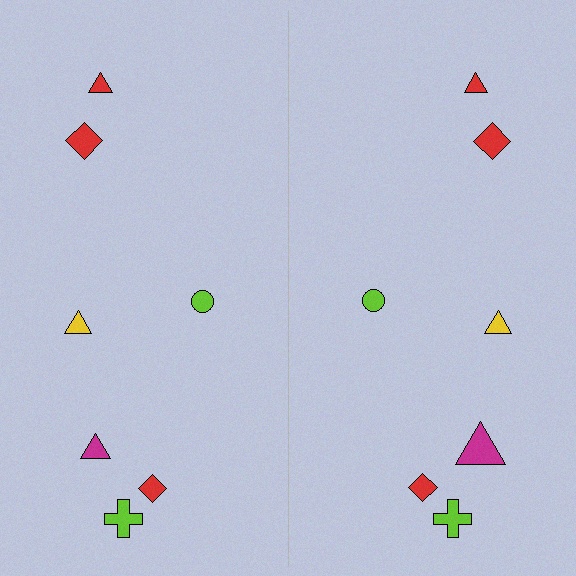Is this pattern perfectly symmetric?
No, the pattern is not perfectly symmetric. The magenta triangle on the right side has a different size than its mirror counterpart.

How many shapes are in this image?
There are 14 shapes in this image.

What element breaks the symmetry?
The magenta triangle on the right side has a different size than its mirror counterpart.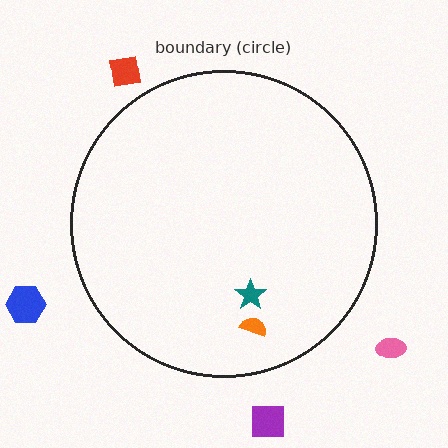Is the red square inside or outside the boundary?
Outside.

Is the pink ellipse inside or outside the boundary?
Outside.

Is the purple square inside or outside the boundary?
Outside.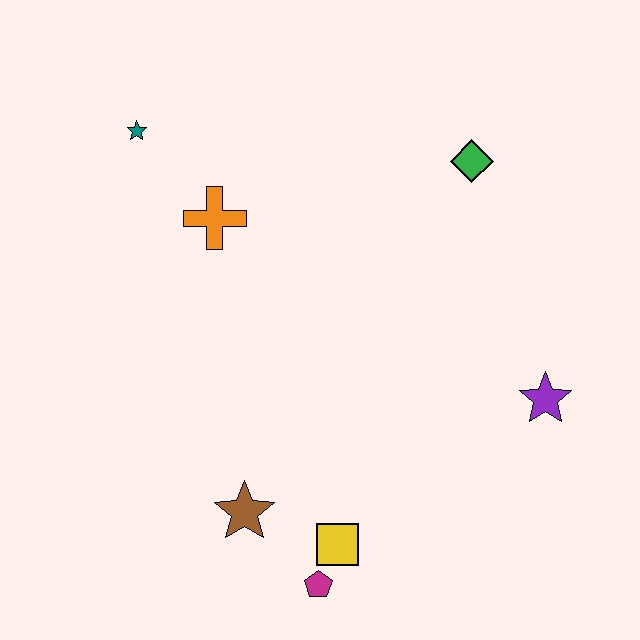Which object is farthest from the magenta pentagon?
The teal star is farthest from the magenta pentagon.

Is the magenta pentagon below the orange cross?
Yes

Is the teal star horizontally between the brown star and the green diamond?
No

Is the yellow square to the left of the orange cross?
No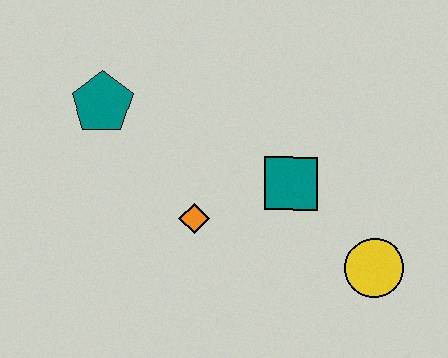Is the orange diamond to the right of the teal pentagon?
Yes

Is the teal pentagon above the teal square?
Yes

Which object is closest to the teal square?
The orange diamond is closest to the teal square.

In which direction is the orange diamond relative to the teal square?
The orange diamond is to the left of the teal square.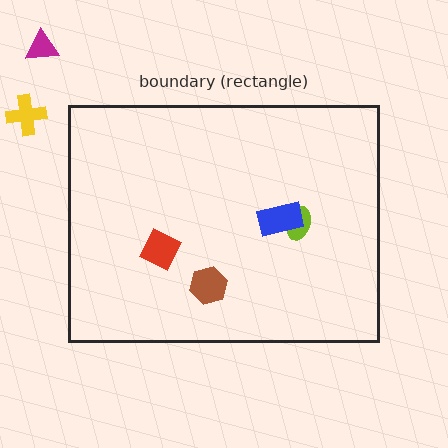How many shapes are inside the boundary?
4 inside, 2 outside.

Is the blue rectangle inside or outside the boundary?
Inside.